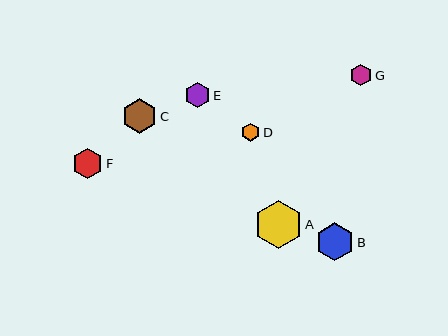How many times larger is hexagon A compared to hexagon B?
Hexagon A is approximately 1.2 times the size of hexagon B.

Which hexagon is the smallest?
Hexagon D is the smallest with a size of approximately 18 pixels.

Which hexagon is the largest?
Hexagon A is the largest with a size of approximately 48 pixels.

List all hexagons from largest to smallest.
From largest to smallest: A, B, C, F, E, G, D.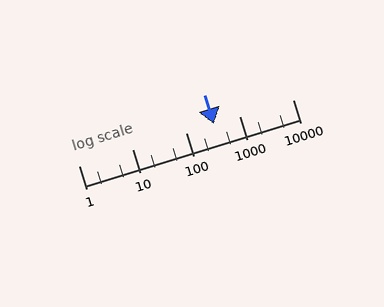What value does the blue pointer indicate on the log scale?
The pointer indicates approximately 340.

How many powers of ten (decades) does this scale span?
The scale spans 4 decades, from 1 to 10000.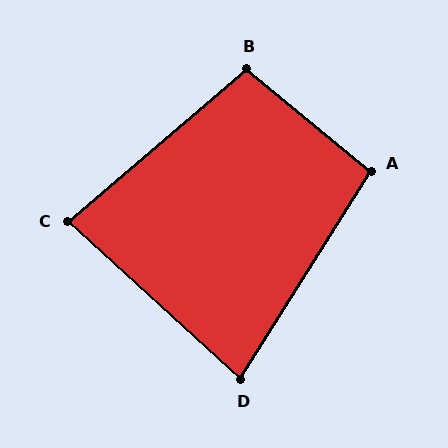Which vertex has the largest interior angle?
B, at approximately 100 degrees.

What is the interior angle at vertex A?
Approximately 97 degrees (obtuse).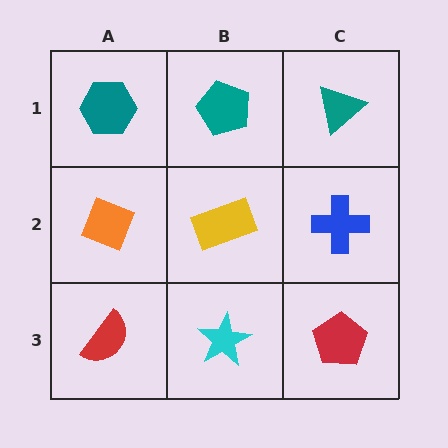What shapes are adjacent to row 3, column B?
A yellow rectangle (row 2, column B), a red semicircle (row 3, column A), a red pentagon (row 3, column C).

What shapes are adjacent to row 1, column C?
A blue cross (row 2, column C), a teal pentagon (row 1, column B).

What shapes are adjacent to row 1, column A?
An orange diamond (row 2, column A), a teal pentagon (row 1, column B).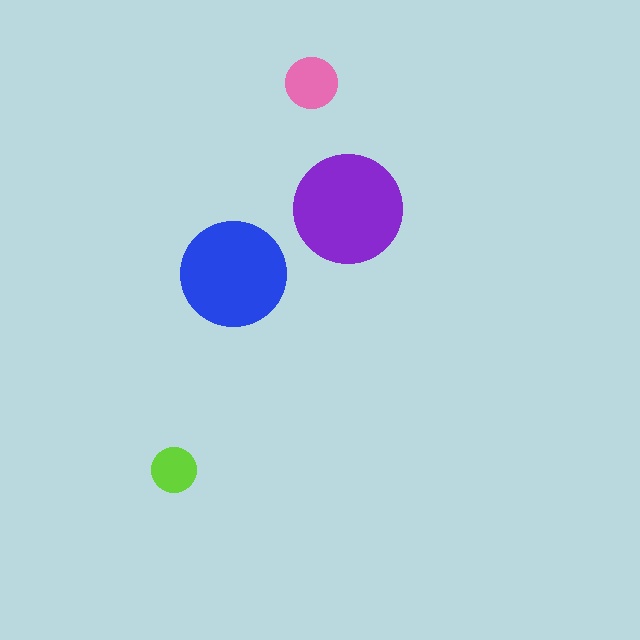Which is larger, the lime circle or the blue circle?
The blue one.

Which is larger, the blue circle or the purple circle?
The purple one.